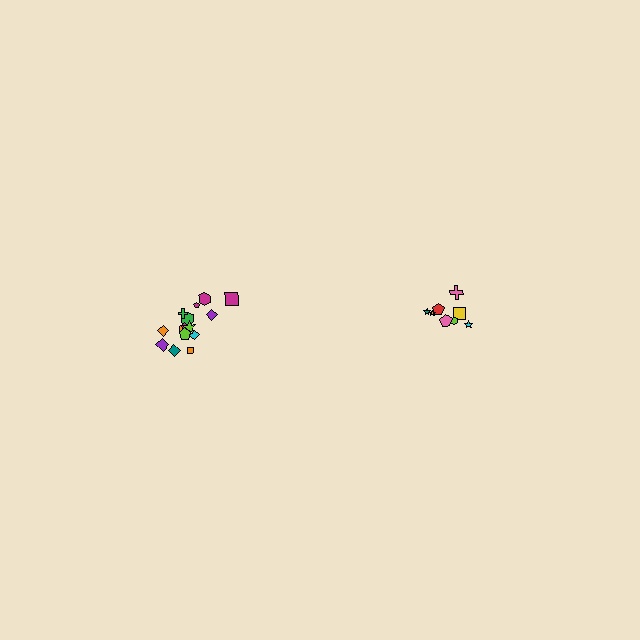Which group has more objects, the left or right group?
The left group.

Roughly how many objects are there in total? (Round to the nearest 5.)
Roughly 25 objects in total.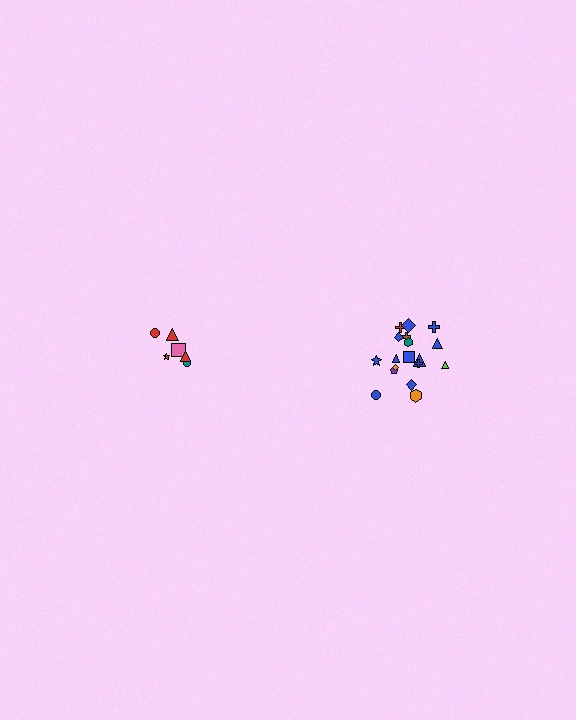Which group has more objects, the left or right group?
The right group.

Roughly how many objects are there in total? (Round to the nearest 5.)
Roughly 25 objects in total.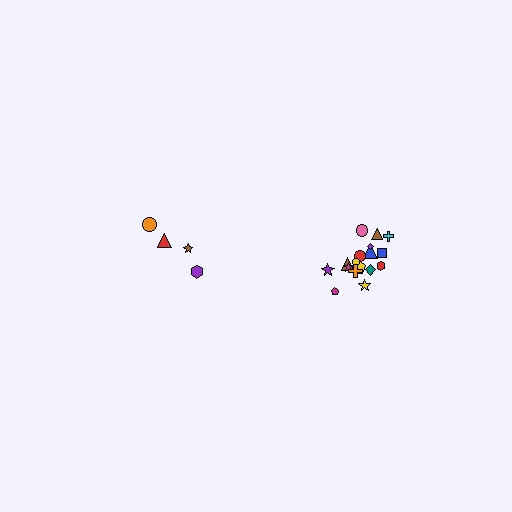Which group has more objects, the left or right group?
The right group.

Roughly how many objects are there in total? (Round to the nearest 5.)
Roughly 20 objects in total.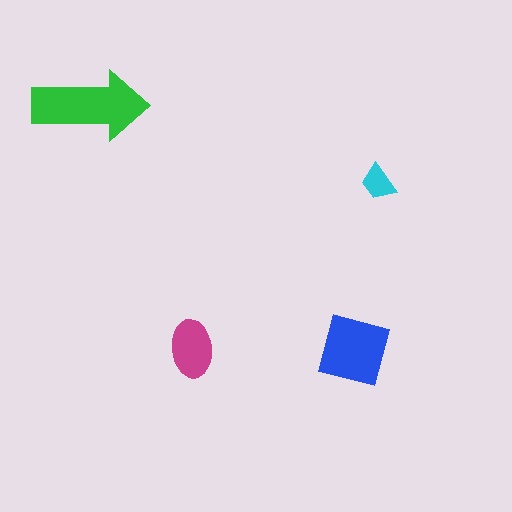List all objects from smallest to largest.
The cyan trapezoid, the magenta ellipse, the blue square, the green arrow.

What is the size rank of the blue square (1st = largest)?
2nd.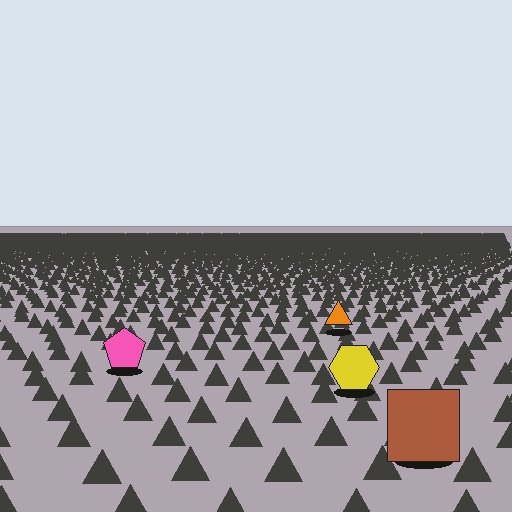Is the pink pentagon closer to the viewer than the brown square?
No. The brown square is closer — you can tell from the texture gradient: the ground texture is coarser near it.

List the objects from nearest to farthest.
From nearest to farthest: the brown square, the yellow hexagon, the pink pentagon, the orange triangle.